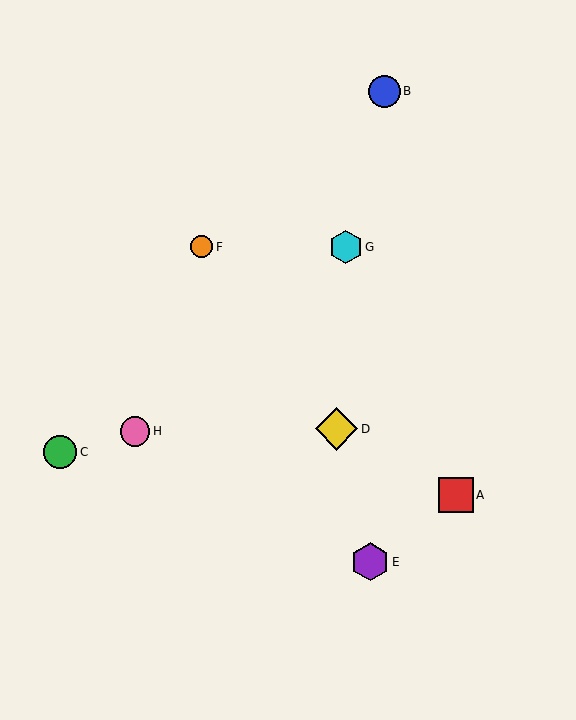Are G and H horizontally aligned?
No, G is at y≈247 and H is at y≈431.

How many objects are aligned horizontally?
2 objects (F, G) are aligned horizontally.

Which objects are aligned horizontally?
Objects F, G are aligned horizontally.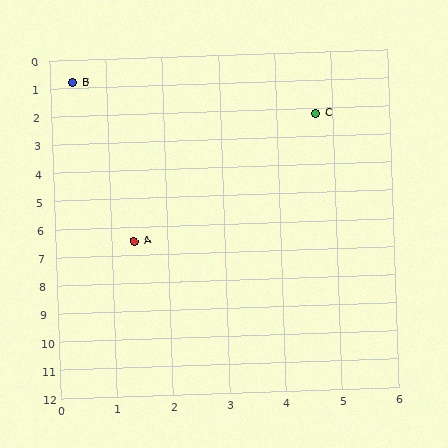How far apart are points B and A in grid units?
Points B and A are about 5.8 grid units apart.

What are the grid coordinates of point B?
Point B is at approximately (0.4, 0.8).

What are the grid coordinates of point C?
Point C is at approximately (4.7, 2.2).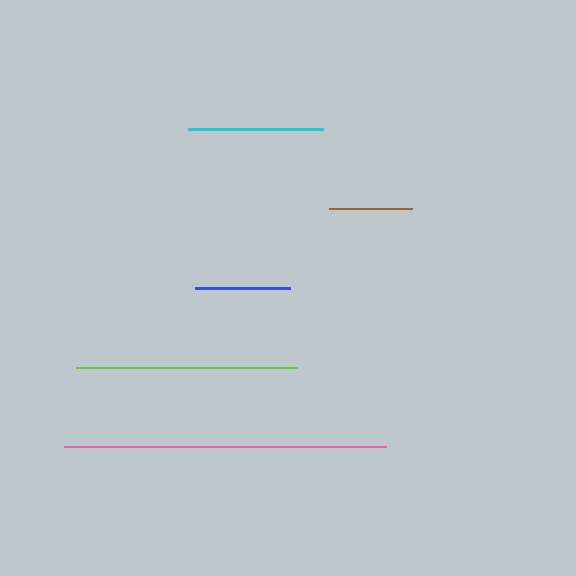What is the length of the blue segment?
The blue segment is approximately 95 pixels long.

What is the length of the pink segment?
The pink segment is approximately 322 pixels long.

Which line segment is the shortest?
The brown line is the shortest at approximately 83 pixels.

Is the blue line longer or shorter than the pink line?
The pink line is longer than the blue line.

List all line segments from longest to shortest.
From longest to shortest: pink, lime, cyan, blue, brown.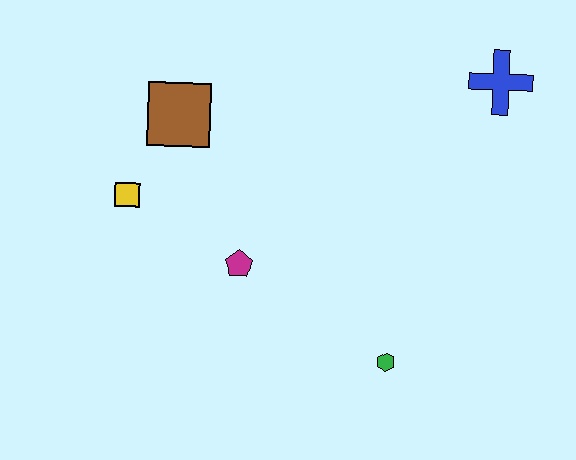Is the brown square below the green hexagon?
No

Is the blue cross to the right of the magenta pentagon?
Yes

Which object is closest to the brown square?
The yellow square is closest to the brown square.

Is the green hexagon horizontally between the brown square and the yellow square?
No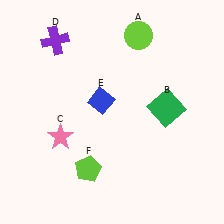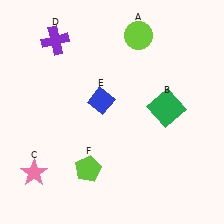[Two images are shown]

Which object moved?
The pink star (C) moved down.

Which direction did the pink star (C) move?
The pink star (C) moved down.